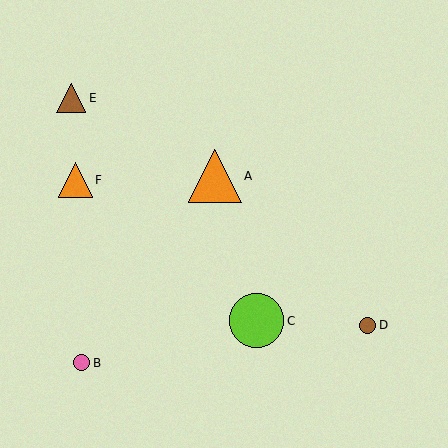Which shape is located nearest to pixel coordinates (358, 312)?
The brown circle (labeled D) at (368, 325) is nearest to that location.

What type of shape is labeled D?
Shape D is a brown circle.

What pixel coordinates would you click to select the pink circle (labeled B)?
Click at (81, 363) to select the pink circle B.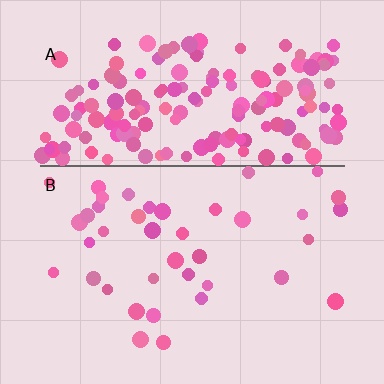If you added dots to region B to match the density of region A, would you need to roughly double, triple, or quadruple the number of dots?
Approximately quadruple.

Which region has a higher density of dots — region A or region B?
A (the top).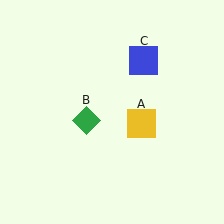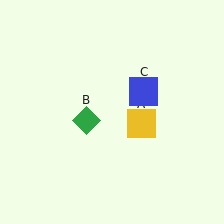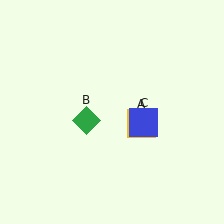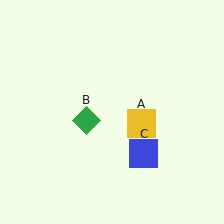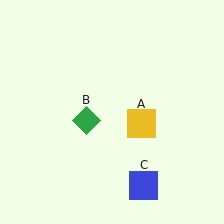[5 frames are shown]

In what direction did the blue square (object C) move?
The blue square (object C) moved down.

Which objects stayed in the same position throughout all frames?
Yellow square (object A) and green diamond (object B) remained stationary.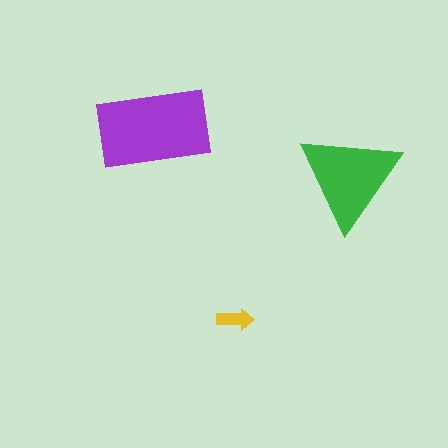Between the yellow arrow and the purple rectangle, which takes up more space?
The purple rectangle.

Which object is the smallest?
The yellow arrow.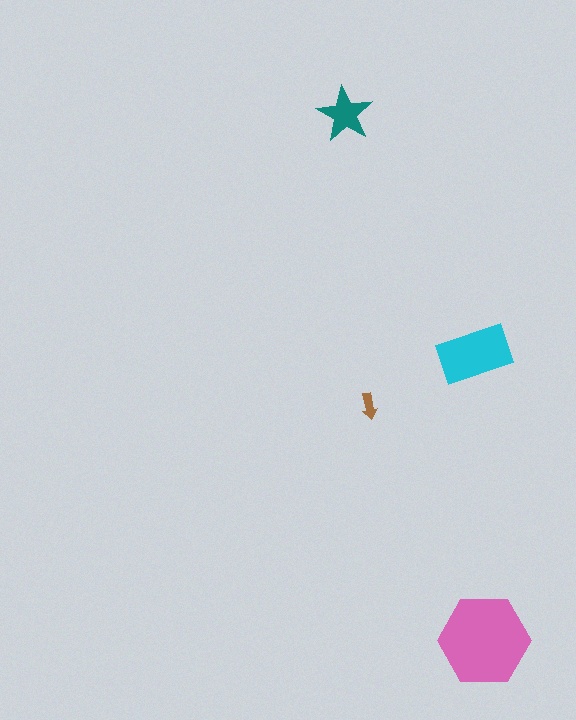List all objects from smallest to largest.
The brown arrow, the teal star, the cyan rectangle, the pink hexagon.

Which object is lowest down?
The pink hexagon is bottommost.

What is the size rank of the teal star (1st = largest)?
3rd.